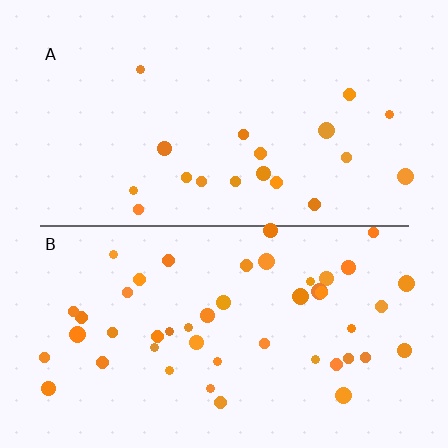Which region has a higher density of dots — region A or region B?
B (the bottom).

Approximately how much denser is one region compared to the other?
Approximately 2.6× — region B over region A.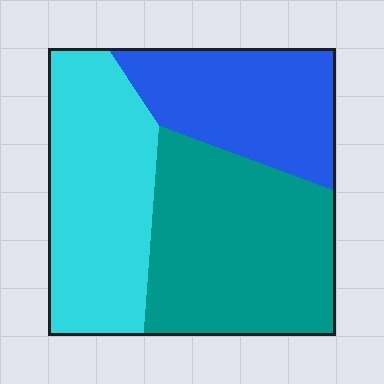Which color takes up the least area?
Blue, at roughly 25%.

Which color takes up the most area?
Teal, at roughly 40%.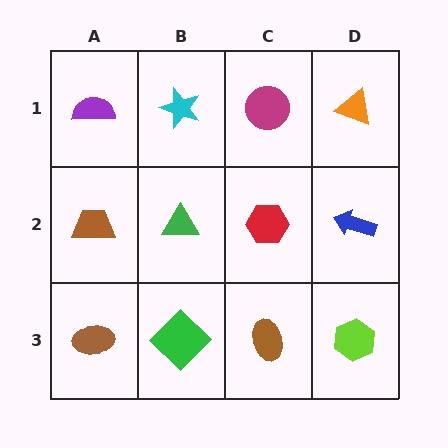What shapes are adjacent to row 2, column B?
A cyan star (row 1, column B), a green diamond (row 3, column B), a brown trapezoid (row 2, column A), a red hexagon (row 2, column C).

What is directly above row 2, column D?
An orange triangle.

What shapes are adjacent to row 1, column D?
A blue arrow (row 2, column D), a magenta circle (row 1, column C).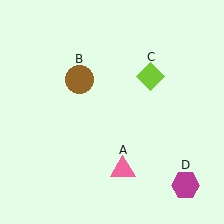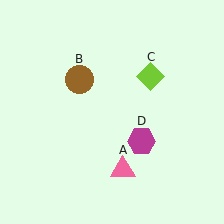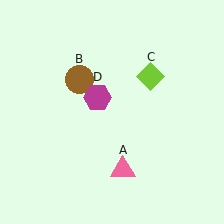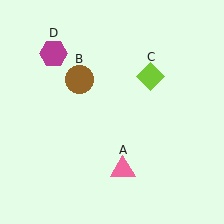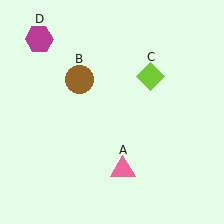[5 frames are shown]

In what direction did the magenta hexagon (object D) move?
The magenta hexagon (object D) moved up and to the left.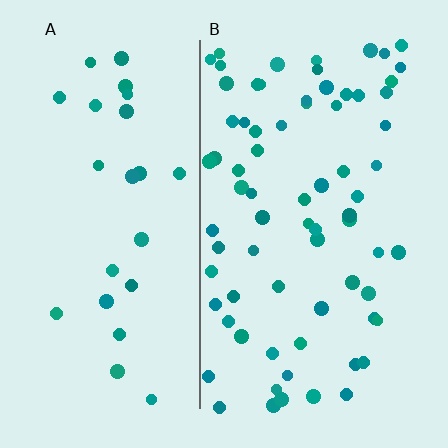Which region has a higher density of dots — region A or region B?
B (the right).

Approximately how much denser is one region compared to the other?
Approximately 2.7× — region B over region A.